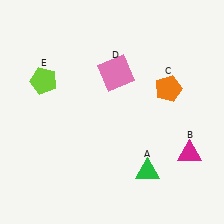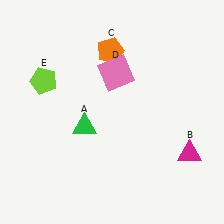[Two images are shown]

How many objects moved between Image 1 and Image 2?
2 objects moved between the two images.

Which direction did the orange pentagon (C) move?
The orange pentagon (C) moved left.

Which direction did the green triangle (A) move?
The green triangle (A) moved left.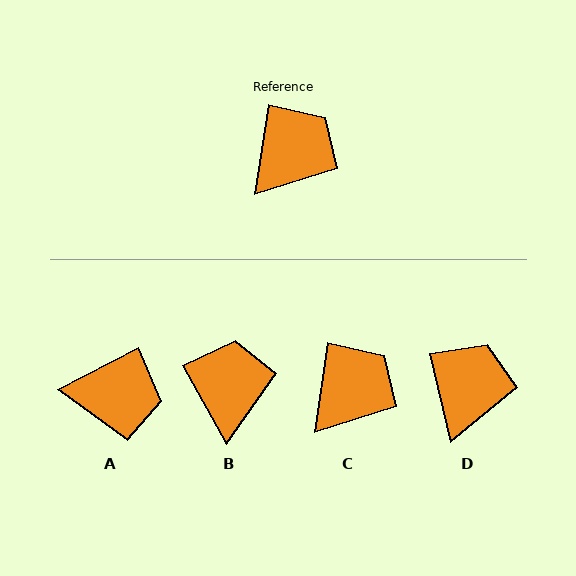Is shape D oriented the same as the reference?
No, it is off by about 22 degrees.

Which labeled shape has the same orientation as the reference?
C.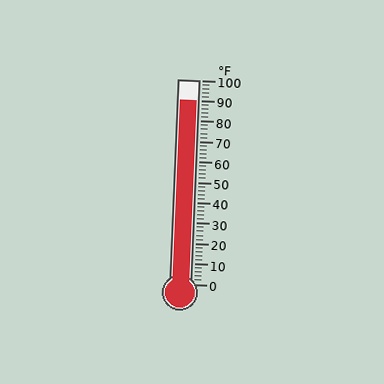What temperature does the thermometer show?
The thermometer shows approximately 90°F.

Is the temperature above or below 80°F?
The temperature is above 80°F.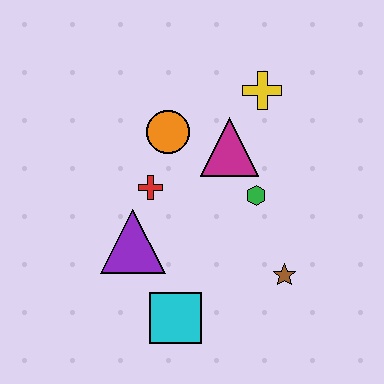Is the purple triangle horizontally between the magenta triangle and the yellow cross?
No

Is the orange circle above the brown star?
Yes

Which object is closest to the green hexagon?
The magenta triangle is closest to the green hexagon.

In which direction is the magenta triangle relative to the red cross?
The magenta triangle is to the right of the red cross.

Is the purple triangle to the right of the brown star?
No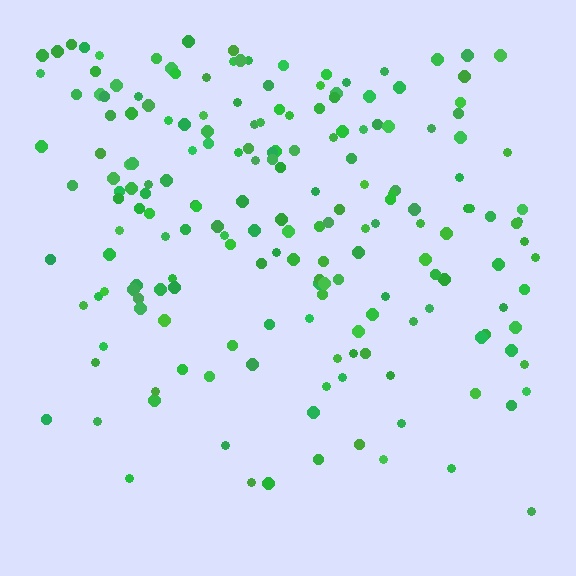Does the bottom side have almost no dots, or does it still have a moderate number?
Still a moderate number, just noticeably fewer than the top.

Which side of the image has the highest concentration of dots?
The top.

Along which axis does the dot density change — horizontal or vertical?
Vertical.